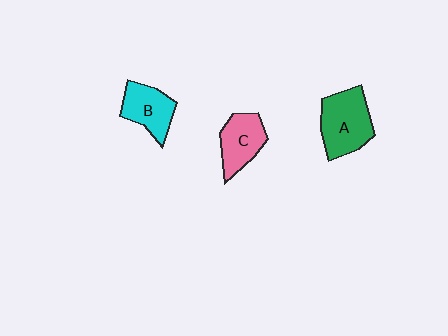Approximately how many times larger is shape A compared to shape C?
Approximately 1.3 times.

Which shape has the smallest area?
Shape B (cyan).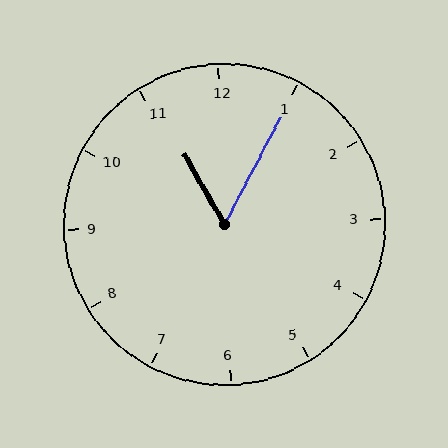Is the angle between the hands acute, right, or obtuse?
It is acute.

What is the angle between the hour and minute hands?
Approximately 58 degrees.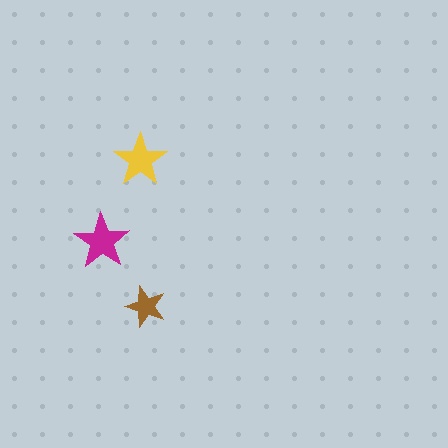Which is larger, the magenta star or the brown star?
The magenta one.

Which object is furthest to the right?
The brown star is rightmost.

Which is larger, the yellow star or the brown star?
The yellow one.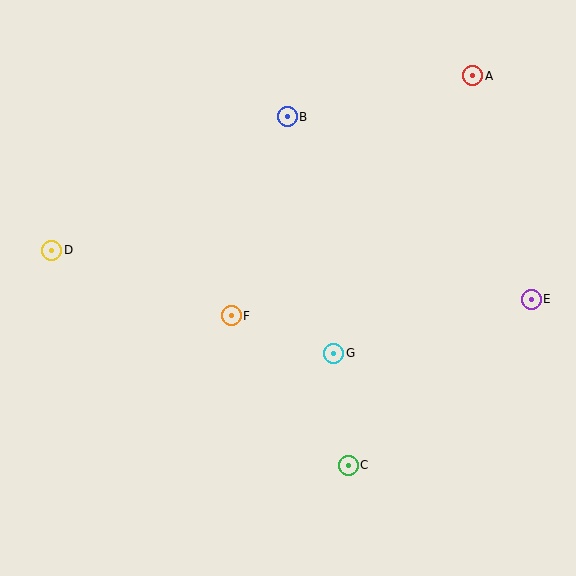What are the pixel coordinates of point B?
Point B is at (287, 117).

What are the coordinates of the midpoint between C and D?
The midpoint between C and D is at (200, 358).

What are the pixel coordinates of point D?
Point D is at (52, 250).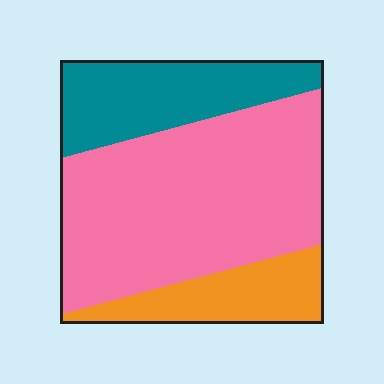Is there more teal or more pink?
Pink.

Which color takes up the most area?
Pink, at roughly 60%.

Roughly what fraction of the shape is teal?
Teal takes up about one quarter (1/4) of the shape.